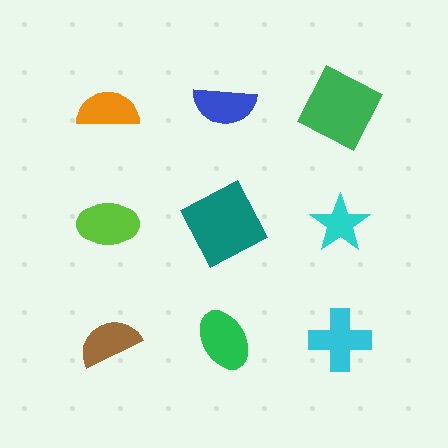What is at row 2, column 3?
A cyan star.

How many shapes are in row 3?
3 shapes.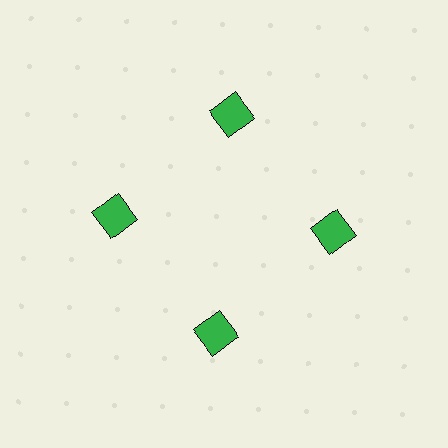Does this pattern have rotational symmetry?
Yes, this pattern has 4-fold rotational symmetry. It looks the same after rotating 90 degrees around the center.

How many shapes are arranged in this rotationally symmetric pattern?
There are 4 shapes, arranged in 4 groups of 1.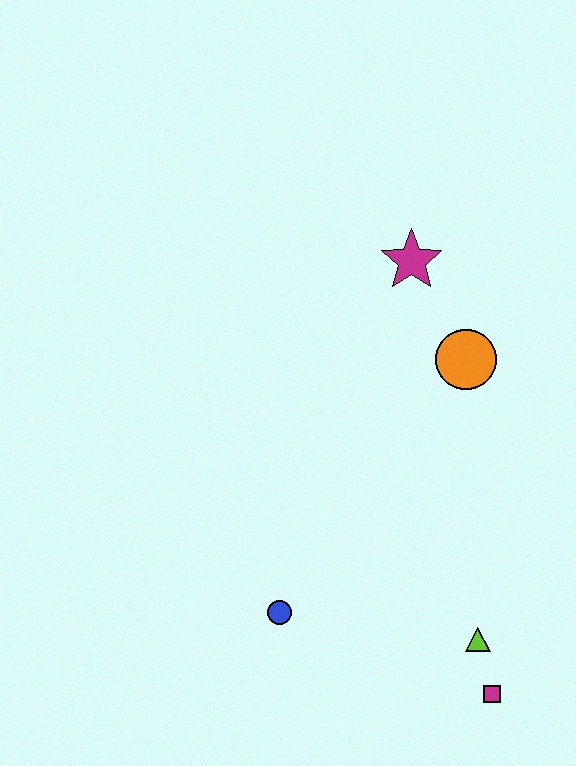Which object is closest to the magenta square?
The lime triangle is closest to the magenta square.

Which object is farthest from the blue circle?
The magenta star is farthest from the blue circle.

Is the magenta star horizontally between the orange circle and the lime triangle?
No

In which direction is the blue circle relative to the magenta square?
The blue circle is to the left of the magenta square.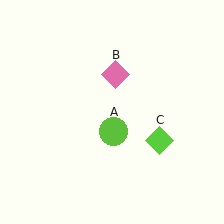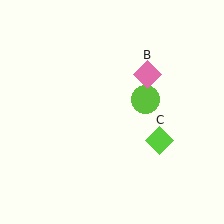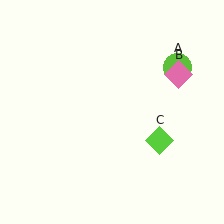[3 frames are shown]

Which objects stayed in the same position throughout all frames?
Lime diamond (object C) remained stationary.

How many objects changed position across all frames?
2 objects changed position: lime circle (object A), pink diamond (object B).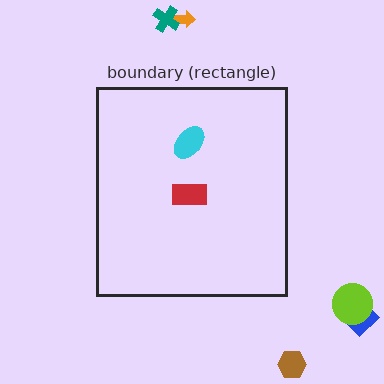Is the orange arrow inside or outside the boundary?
Outside.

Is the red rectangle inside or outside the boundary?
Inside.